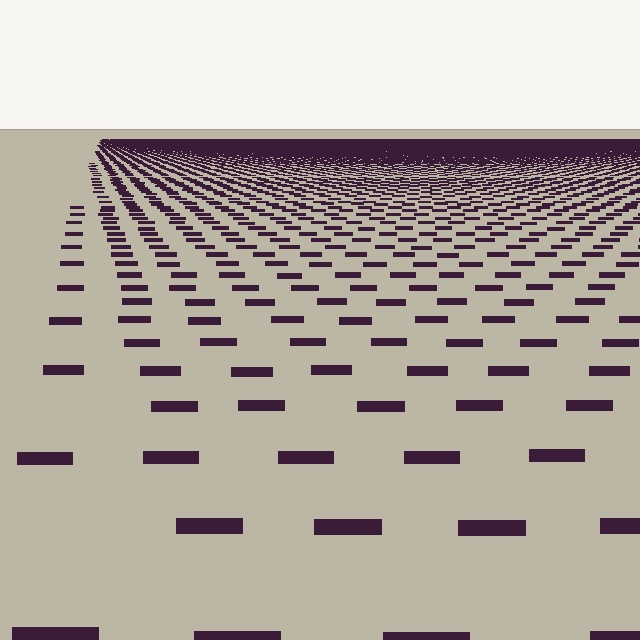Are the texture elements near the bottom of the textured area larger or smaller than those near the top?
Larger. Near the bottom, elements are closer to the viewer and appear at a bigger on-screen size.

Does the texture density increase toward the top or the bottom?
Density increases toward the top.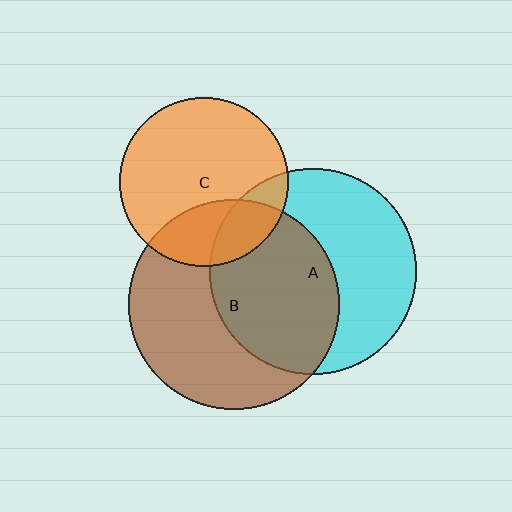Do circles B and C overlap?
Yes.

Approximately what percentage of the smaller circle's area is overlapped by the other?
Approximately 30%.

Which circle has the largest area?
Circle B (brown).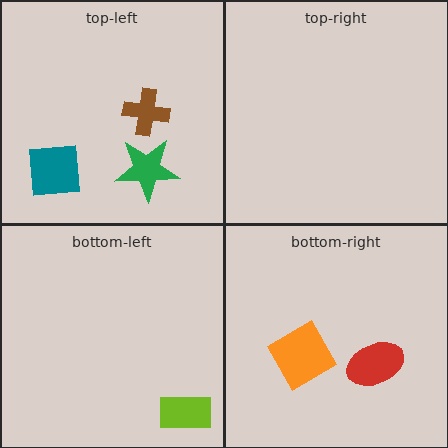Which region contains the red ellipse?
The bottom-right region.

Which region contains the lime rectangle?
The bottom-left region.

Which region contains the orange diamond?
The bottom-right region.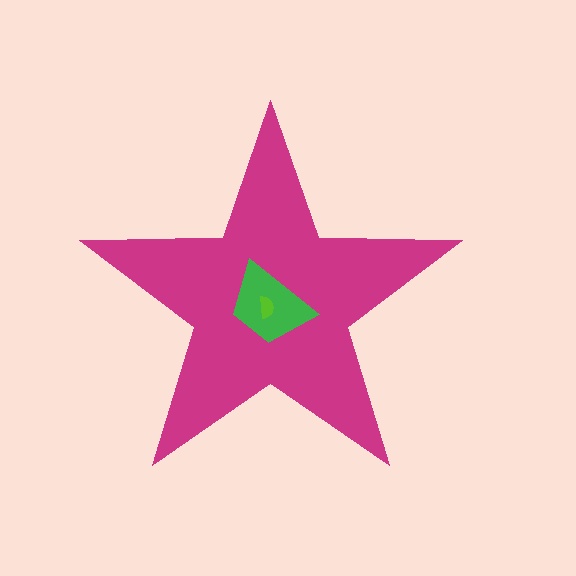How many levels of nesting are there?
3.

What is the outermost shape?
The magenta star.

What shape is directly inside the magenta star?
The green trapezoid.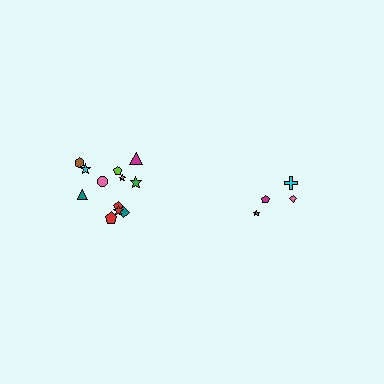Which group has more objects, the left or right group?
The left group.